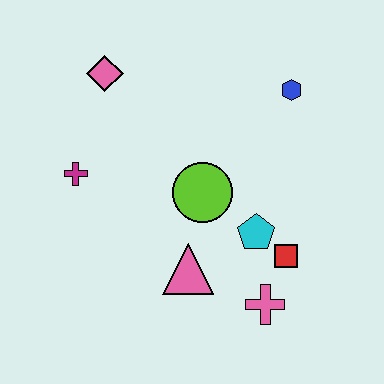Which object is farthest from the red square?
The pink diamond is farthest from the red square.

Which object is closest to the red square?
The cyan pentagon is closest to the red square.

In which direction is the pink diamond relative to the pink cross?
The pink diamond is above the pink cross.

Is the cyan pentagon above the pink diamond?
No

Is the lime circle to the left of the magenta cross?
No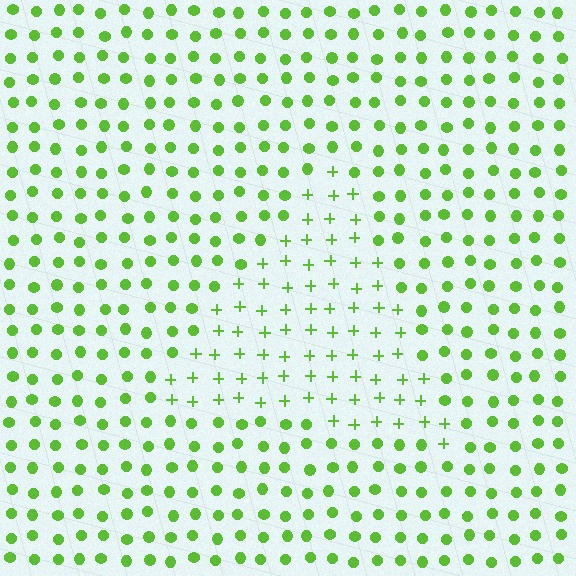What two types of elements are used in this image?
The image uses plus signs inside the triangle region and circles outside it.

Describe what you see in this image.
The image is filled with small lime elements arranged in a uniform grid. A triangle-shaped region contains plus signs, while the surrounding area contains circles. The boundary is defined purely by the change in element shape.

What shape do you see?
I see a triangle.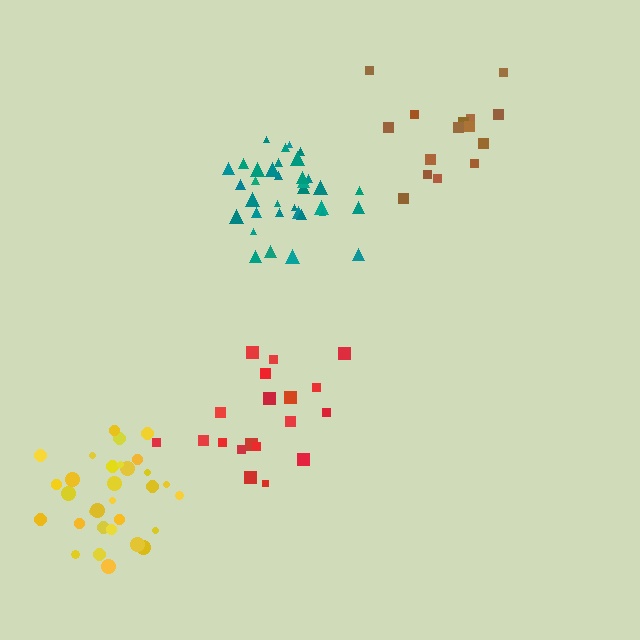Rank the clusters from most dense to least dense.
teal, yellow, brown, red.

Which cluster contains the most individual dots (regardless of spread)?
Teal (35).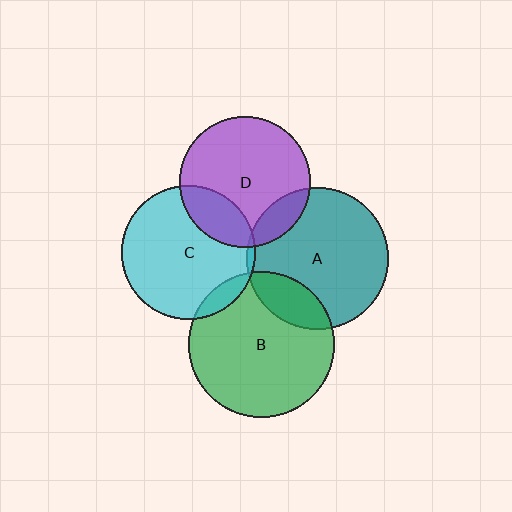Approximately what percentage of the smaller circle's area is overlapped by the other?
Approximately 10%.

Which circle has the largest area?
Circle B (green).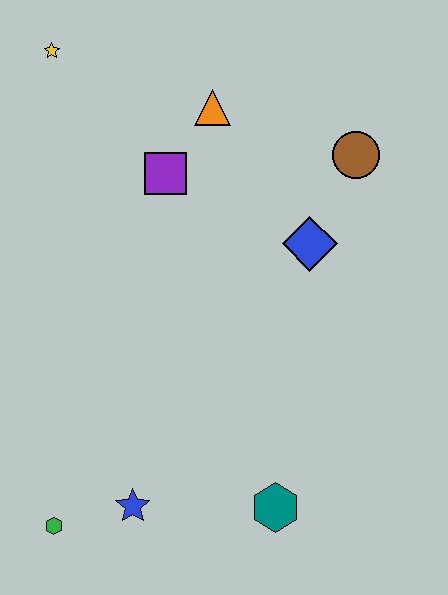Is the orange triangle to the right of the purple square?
Yes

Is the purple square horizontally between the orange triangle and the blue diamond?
No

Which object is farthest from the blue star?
The yellow star is farthest from the blue star.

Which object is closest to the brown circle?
The blue diamond is closest to the brown circle.